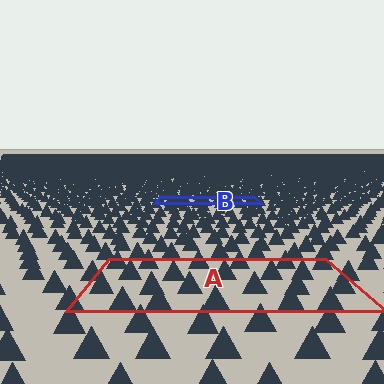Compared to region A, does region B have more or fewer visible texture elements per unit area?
Region B has more texture elements per unit area — they are packed more densely because it is farther away.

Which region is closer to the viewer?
Region A is closer. The texture elements there are larger and more spread out.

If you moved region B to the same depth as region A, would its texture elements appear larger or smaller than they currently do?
They would appear larger. At a closer depth, the same texture elements are projected at a bigger on-screen size.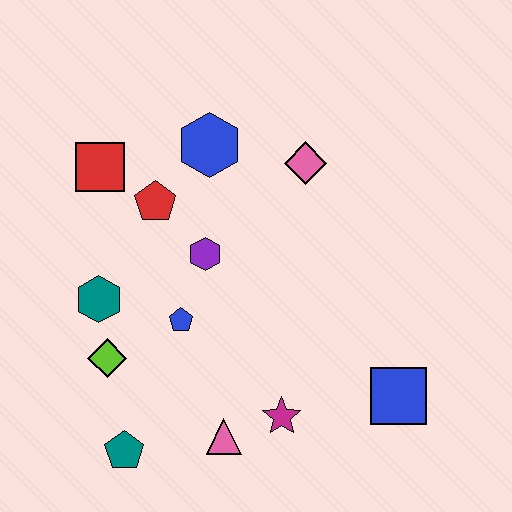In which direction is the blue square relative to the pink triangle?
The blue square is to the right of the pink triangle.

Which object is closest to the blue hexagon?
The red pentagon is closest to the blue hexagon.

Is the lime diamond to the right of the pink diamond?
No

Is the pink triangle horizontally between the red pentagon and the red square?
No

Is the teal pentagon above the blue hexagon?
No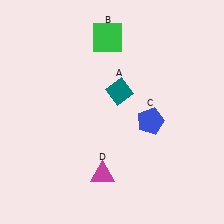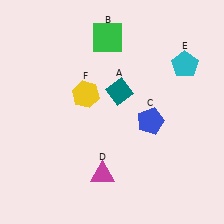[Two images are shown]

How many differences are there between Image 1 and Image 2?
There are 2 differences between the two images.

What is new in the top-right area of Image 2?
A cyan pentagon (E) was added in the top-right area of Image 2.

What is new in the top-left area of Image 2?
A yellow hexagon (F) was added in the top-left area of Image 2.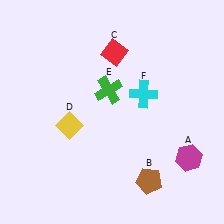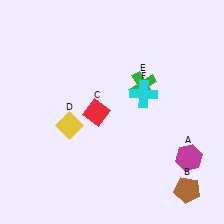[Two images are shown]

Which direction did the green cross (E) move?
The green cross (E) moved right.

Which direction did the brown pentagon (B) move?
The brown pentagon (B) moved right.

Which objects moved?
The objects that moved are: the brown pentagon (B), the red diamond (C), the green cross (E).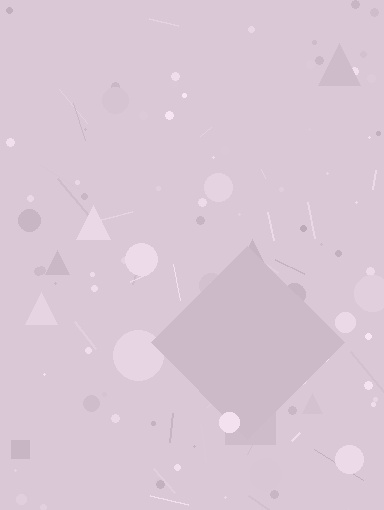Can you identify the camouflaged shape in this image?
The camouflaged shape is a diamond.